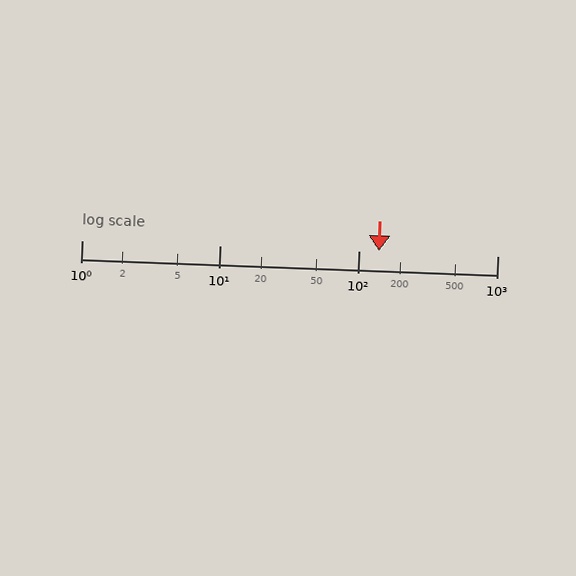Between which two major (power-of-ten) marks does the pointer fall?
The pointer is between 100 and 1000.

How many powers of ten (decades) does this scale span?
The scale spans 3 decades, from 1 to 1000.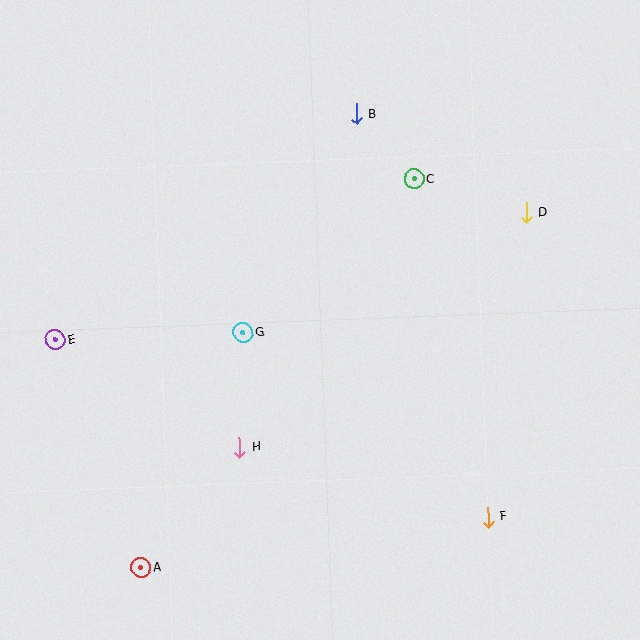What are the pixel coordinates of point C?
Point C is at (414, 179).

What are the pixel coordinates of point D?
Point D is at (526, 213).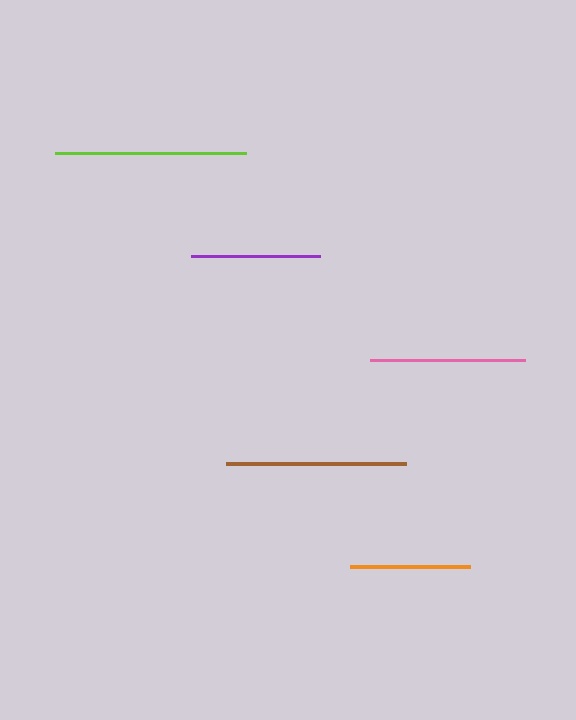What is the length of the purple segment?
The purple segment is approximately 130 pixels long.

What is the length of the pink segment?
The pink segment is approximately 155 pixels long.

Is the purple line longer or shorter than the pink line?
The pink line is longer than the purple line.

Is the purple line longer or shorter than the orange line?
The purple line is longer than the orange line.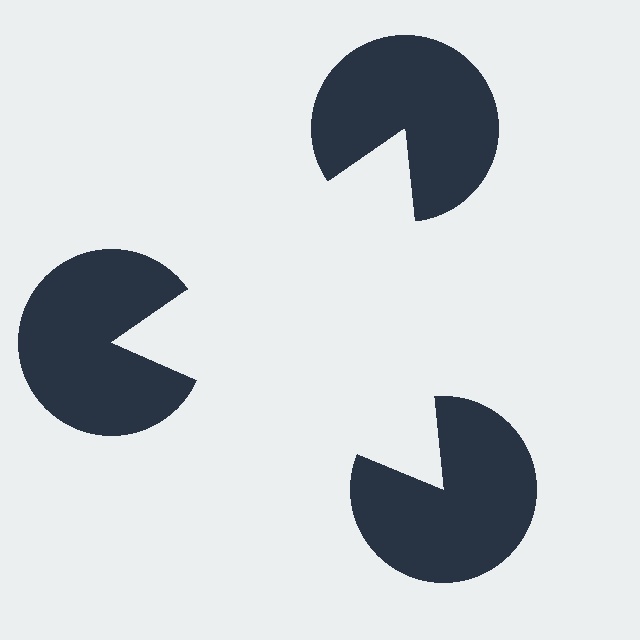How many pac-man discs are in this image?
There are 3 — one at each vertex of the illusory triangle.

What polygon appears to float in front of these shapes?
An illusory triangle — its edges are inferred from the aligned wedge cuts in the pac-man discs, not physically drawn.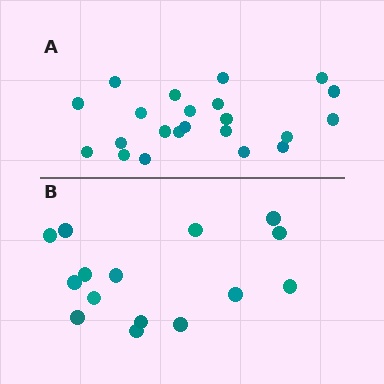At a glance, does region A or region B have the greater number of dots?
Region A (the top region) has more dots.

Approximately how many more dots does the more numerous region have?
Region A has roughly 8 or so more dots than region B.